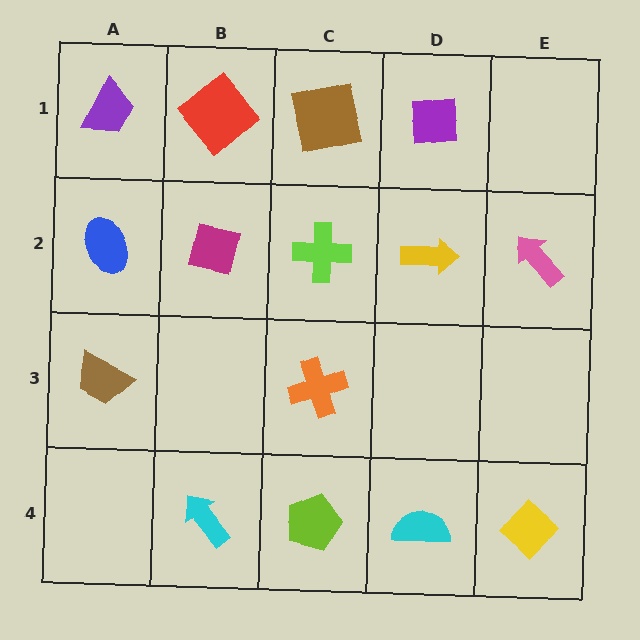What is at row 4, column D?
A cyan semicircle.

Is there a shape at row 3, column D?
No, that cell is empty.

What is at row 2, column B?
A magenta square.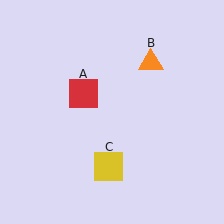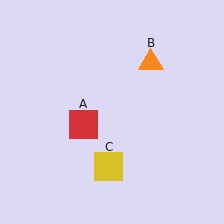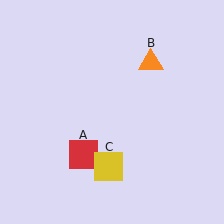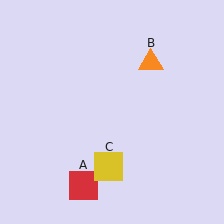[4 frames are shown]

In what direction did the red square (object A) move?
The red square (object A) moved down.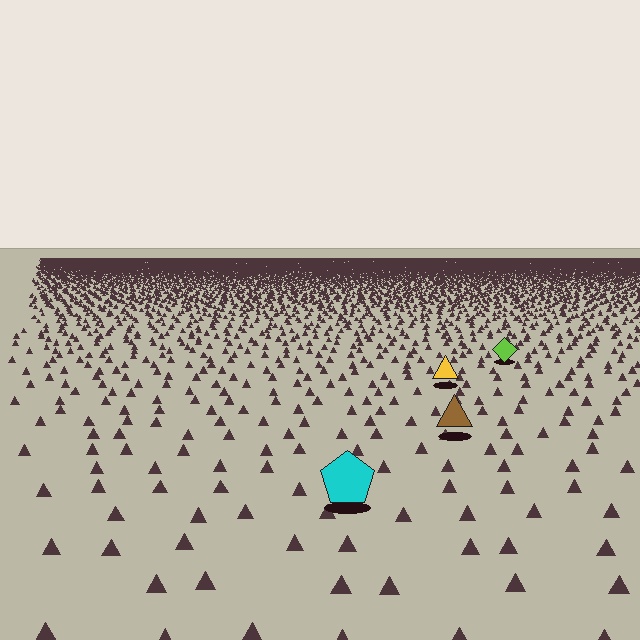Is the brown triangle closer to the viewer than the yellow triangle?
Yes. The brown triangle is closer — you can tell from the texture gradient: the ground texture is coarser near it.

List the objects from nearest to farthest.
From nearest to farthest: the cyan pentagon, the brown triangle, the yellow triangle, the lime diamond.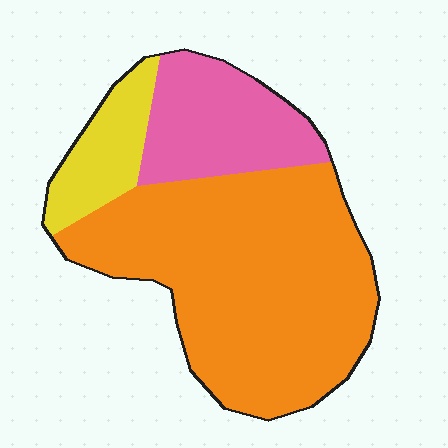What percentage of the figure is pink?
Pink covers about 20% of the figure.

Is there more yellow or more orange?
Orange.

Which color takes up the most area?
Orange, at roughly 65%.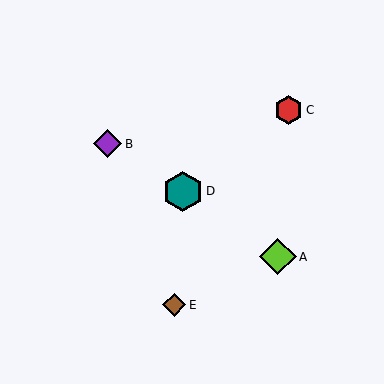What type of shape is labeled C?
Shape C is a red hexagon.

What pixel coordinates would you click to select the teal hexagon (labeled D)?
Click at (183, 191) to select the teal hexagon D.